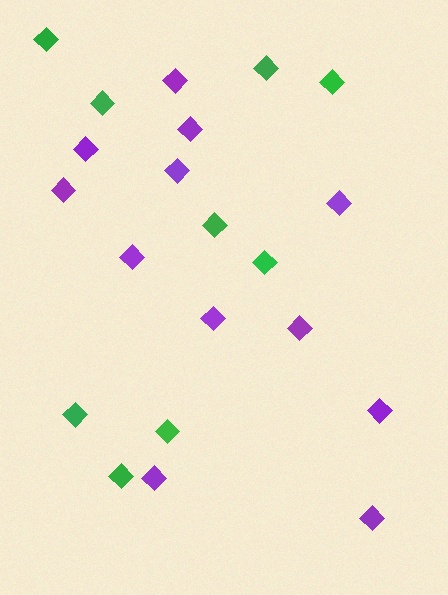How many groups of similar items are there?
There are 2 groups: one group of purple diamonds (12) and one group of green diamonds (9).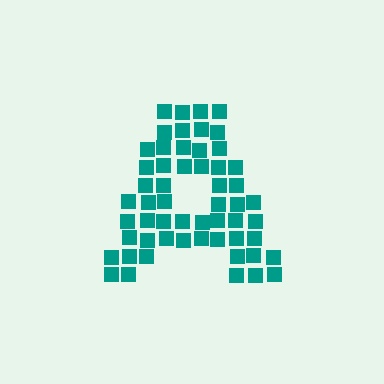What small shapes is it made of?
It is made of small squares.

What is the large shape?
The large shape is the letter A.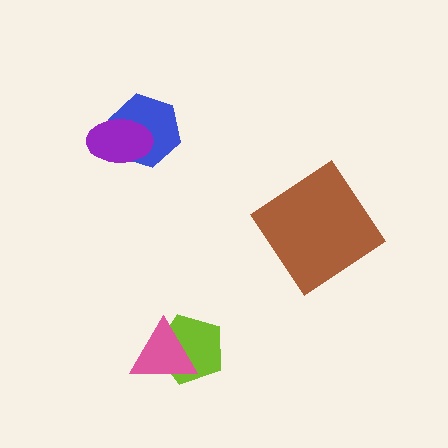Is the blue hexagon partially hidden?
Yes, it is partially covered by another shape.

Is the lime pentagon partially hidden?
Yes, it is partially covered by another shape.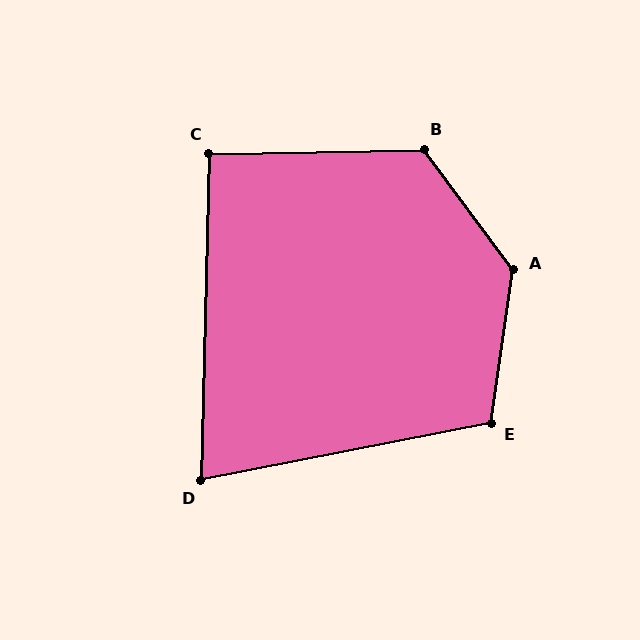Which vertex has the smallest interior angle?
D, at approximately 77 degrees.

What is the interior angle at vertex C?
Approximately 93 degrees (approximately right).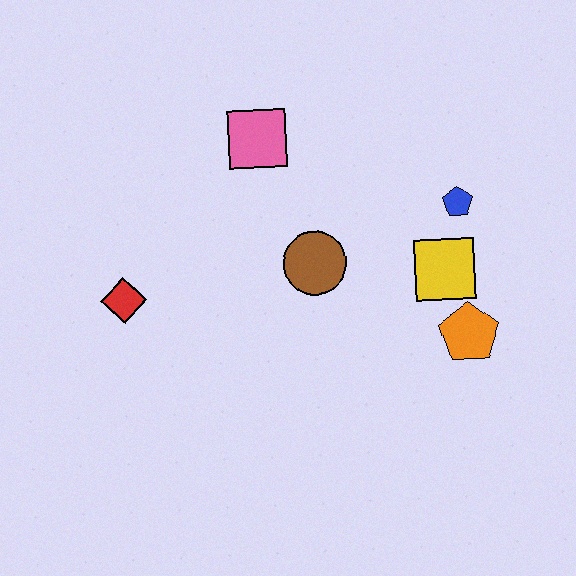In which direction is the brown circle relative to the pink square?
The brown circle is below the pink square.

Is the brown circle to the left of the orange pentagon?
Yes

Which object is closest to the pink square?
The brown circle is closest to the pink square.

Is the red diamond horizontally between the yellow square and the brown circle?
No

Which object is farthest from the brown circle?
The red diamond is farthest from the brown circle.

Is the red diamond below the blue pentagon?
Yes